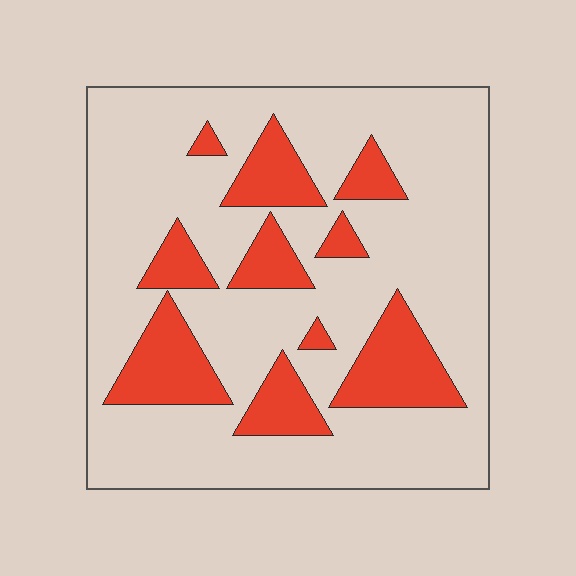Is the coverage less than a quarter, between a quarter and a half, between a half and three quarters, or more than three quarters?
Less than a quarter.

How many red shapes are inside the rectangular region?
10.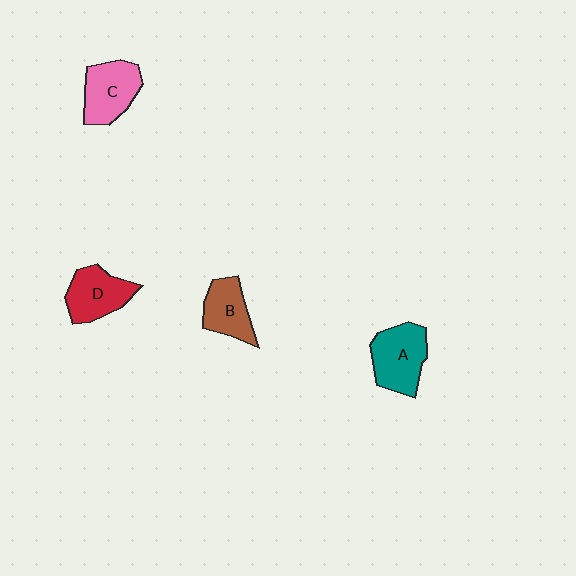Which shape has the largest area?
Shape A (teal).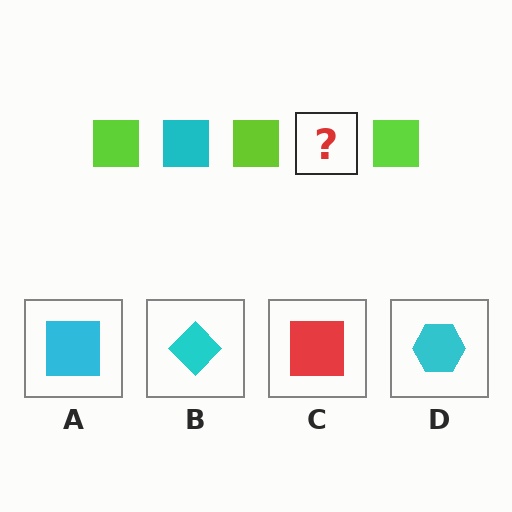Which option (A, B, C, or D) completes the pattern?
A.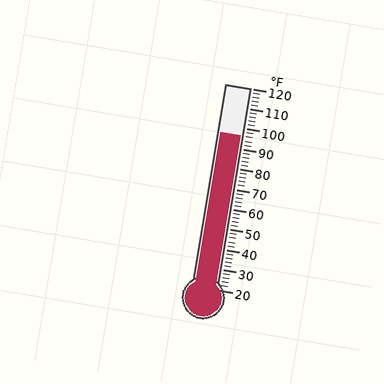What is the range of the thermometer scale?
The thermometer scale ranges from 20°F to 120°F.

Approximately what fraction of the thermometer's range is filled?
The thermometer is filled to approximately 75% of its range.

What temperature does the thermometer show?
The thermometer shows approximately 96°F.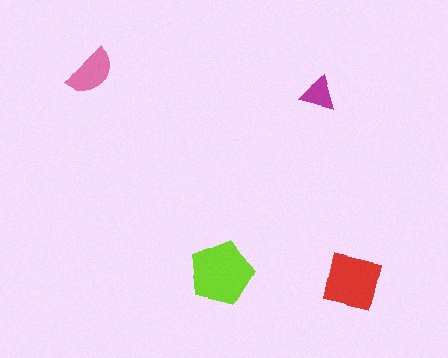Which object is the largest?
The lime pentagon.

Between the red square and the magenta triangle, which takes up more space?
The red square.